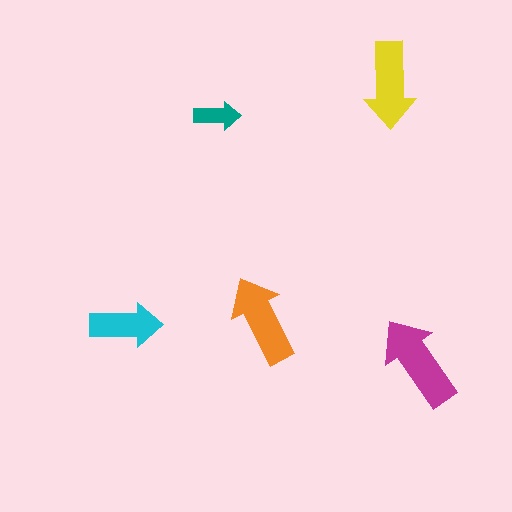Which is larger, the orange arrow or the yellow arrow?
The orange one.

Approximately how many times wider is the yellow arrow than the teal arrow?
About 2 times wider.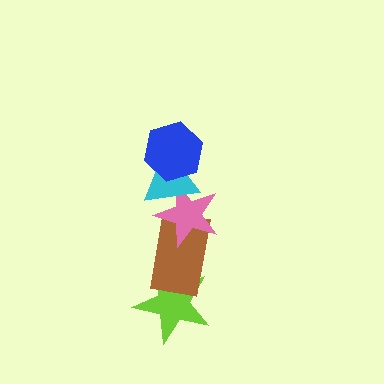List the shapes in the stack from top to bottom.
From top to bottom: the blue hexagon, the cyan triangle, the pink star, the brown rectangle, the lime star.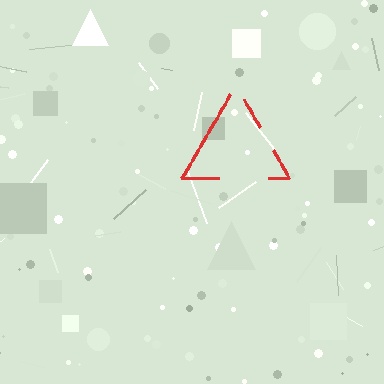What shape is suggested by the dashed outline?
The dashed outline suggests a triangle.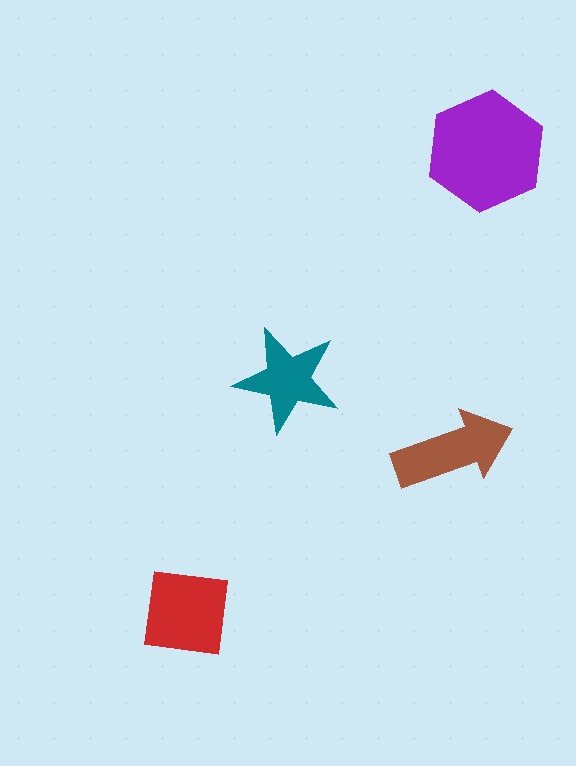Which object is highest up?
The purple hexagon is topmost.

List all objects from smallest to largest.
The teal star, the brown arrow, the red square, the purple hexagon.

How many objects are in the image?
There are 4 objects in the image.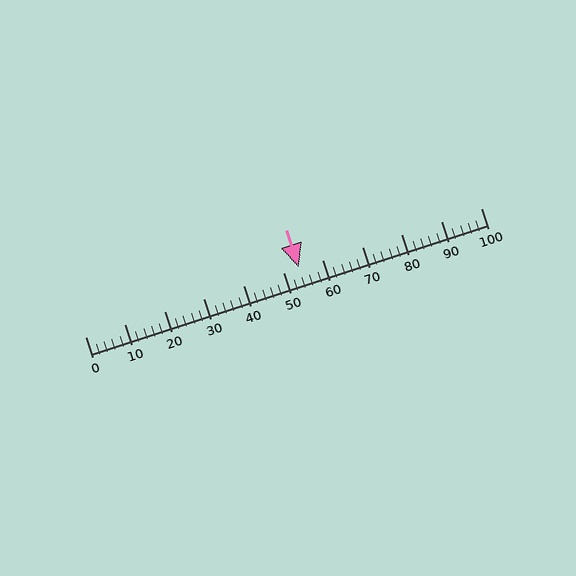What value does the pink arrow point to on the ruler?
The pink arrow points to approximately 54.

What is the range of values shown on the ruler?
The ruler shows values from 0 to 100.